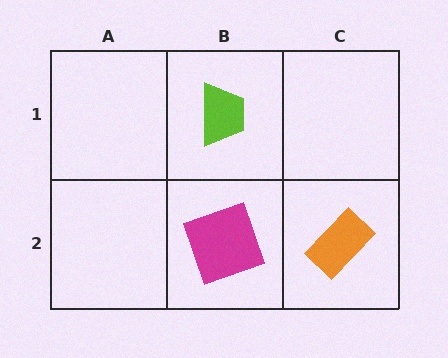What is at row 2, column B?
A magenta square.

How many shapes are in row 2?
2 shapes.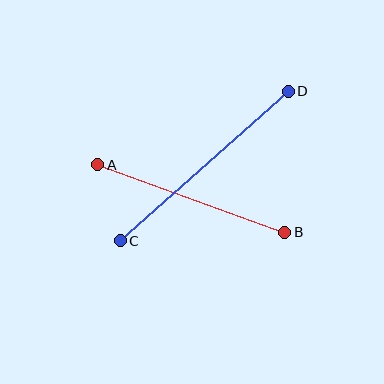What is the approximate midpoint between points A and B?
The midpoint is at approximately (191, 198) pixels.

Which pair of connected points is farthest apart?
Points C and D are farthest apart.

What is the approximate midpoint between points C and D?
The midpoint is at approximately (204, 166) pixels.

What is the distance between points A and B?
The distance is approximately 199 pixels.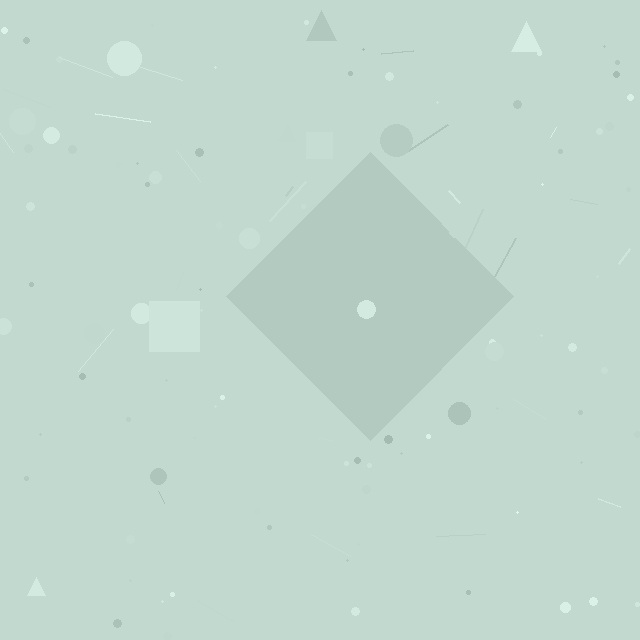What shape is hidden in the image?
A diamond is hidden in the image.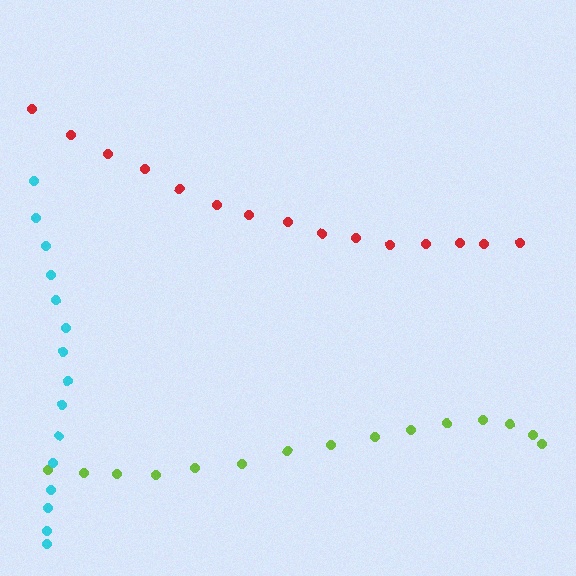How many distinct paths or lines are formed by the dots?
There are 3 distinct paths.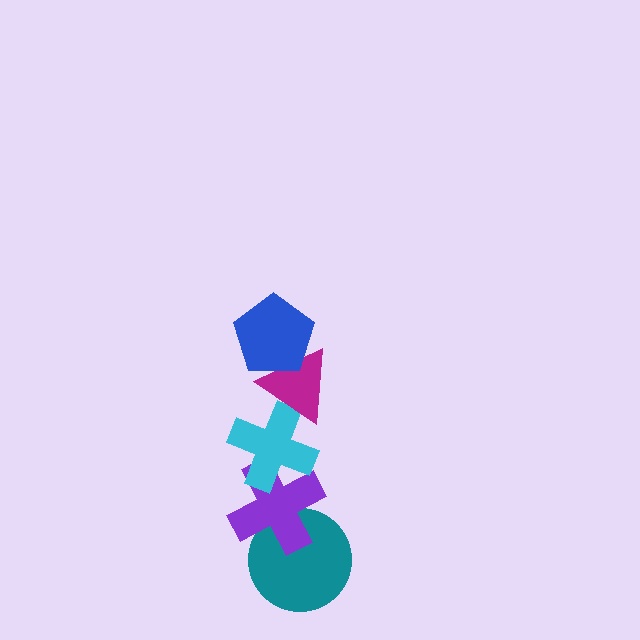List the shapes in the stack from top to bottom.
From top to bottom: the blue pentagon, the magenta triangle, the cyan cross, the purple cross, the teal circle.